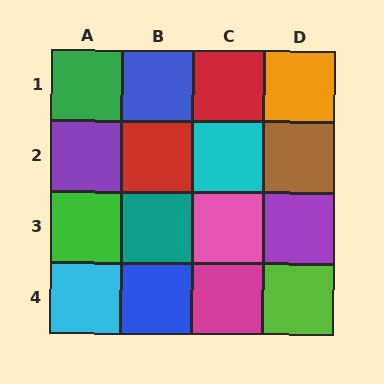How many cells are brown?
1 cell is brown.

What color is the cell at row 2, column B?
Red.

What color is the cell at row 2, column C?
Cyan.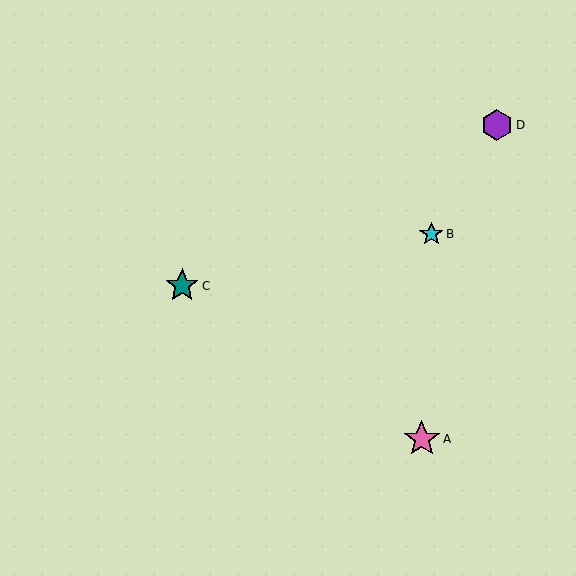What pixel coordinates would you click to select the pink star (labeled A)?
Click at (422, 439) to select the pink star A.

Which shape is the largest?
The pink star (labeled A) is the largest.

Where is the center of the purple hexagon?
The center of the purple hexagon is at (497, 125).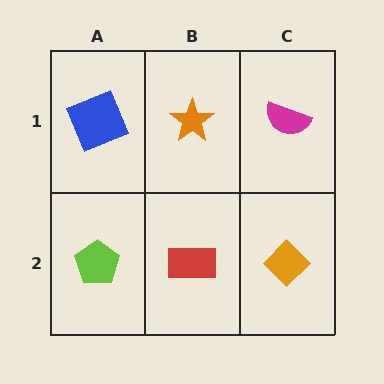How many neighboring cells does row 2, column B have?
3.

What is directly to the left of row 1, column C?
An orange star.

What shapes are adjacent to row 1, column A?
A lime pentagon (row 2, column A), an orange star (row 1, column B).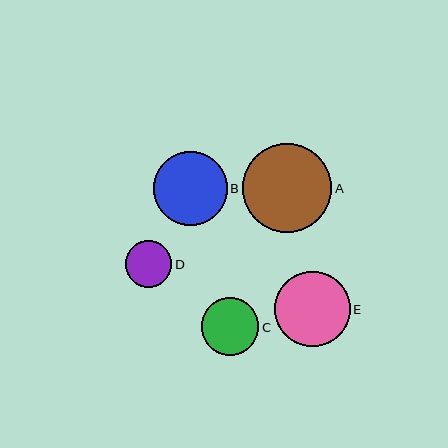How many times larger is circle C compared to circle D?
Circle C is approximately 1.2 times the size of circle D.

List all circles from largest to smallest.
From largest to smallest: A, E, B, C, D.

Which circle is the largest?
Circle A is the largest with a size of approximately 89 pixels.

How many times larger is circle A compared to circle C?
Circle A is approximately 1.5 times the size of circle C.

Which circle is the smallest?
Circle D is the smallest with a size of approximately 47 pixels.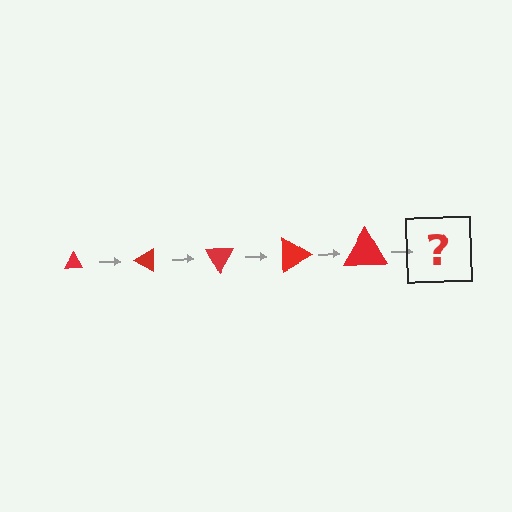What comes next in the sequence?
The next element should be a triangle, larger than the previous one and rotated 150 degrees from the start.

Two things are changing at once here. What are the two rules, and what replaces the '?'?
The two rules are that the triangle grows larger each step and it rotates 30 degrees each step. The '?' should be a triangle, larger than the previous one and rotated 150 degrees from the start.